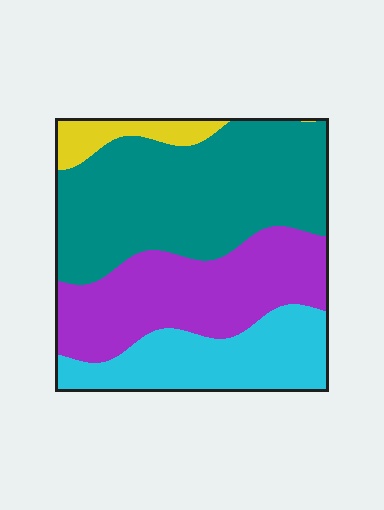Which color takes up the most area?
Teal, at roughly 45%.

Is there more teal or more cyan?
Teal.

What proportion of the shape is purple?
Purple takes up about one third (1/3) of the shape.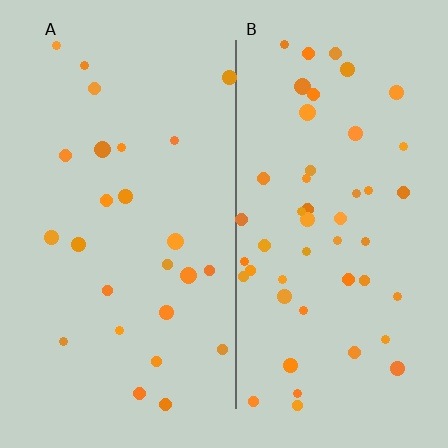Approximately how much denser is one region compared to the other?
Approximately 1.9× — region B over region A.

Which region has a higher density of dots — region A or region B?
B (the right).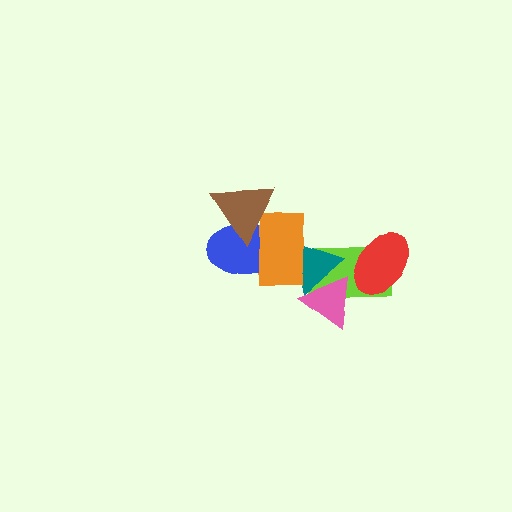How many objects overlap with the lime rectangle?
3 objects overlap with the lime rectangle.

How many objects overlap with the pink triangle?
2 objects overlap with the pink triangle.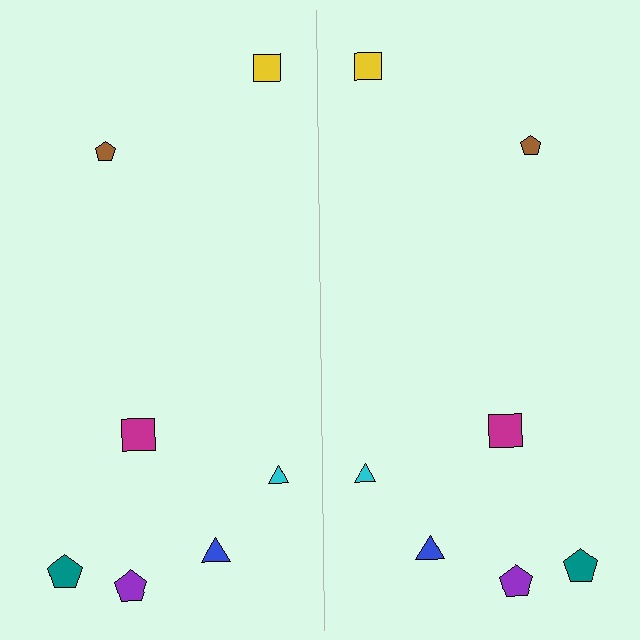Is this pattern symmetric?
Yes, this pattern has bilateral (reflection) symmetry.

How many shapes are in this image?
There are 14 shapes in this image.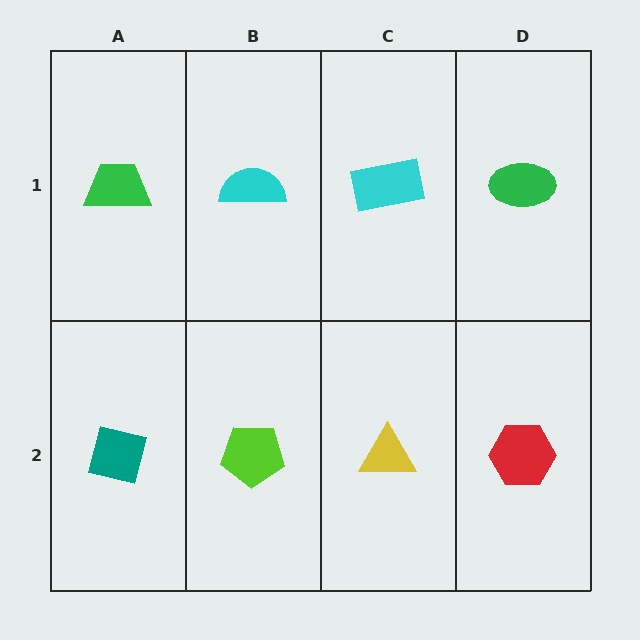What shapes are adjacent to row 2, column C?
A cyan rectangle (row 1, column C), a lime pentagon (row 2, column B), a red hexagon (row 2, column D).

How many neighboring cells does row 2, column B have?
3.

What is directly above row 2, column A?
A green trapezoid.